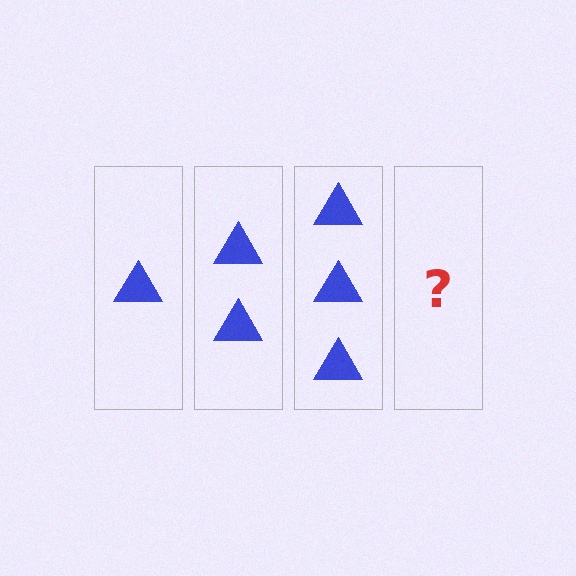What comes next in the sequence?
The next element should be 4 triangles.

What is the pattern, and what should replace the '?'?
The pattern is that each step adds one more triangle. The '?' should be 4 triangles.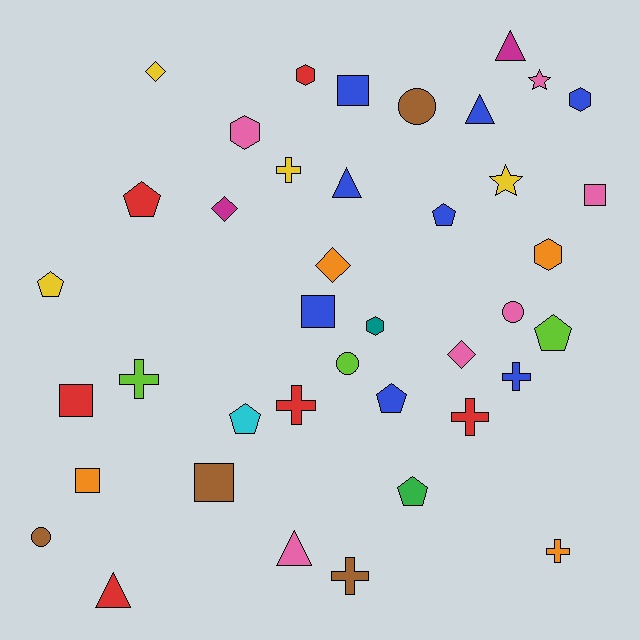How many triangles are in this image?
There are 5 triangles.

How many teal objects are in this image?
There is 1 teal object.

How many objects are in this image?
There are 40 objects.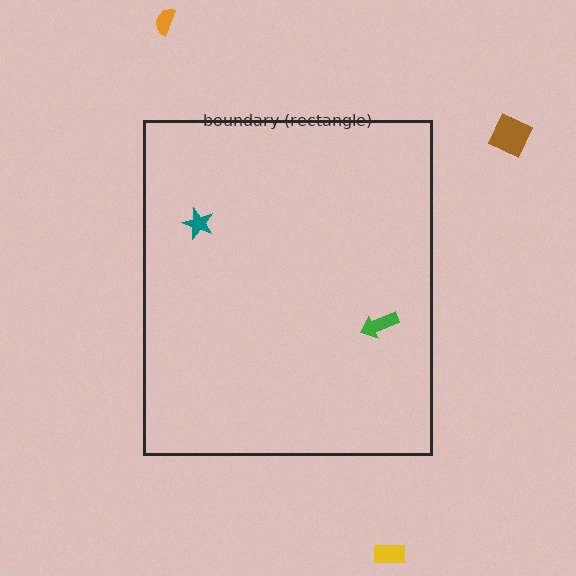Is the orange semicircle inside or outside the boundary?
Outside.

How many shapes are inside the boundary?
2 inside, 3 outside.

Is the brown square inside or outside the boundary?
Outside.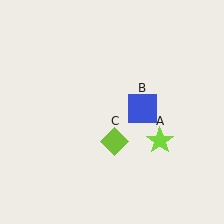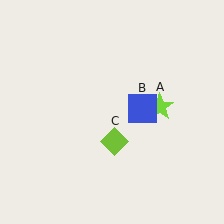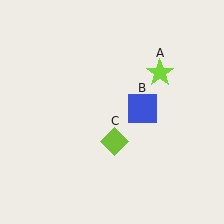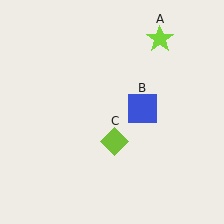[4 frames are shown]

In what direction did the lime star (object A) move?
The lime star (object A) moved up.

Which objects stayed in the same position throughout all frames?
Blue square (object B) and lime diamond (object C) remained stationary.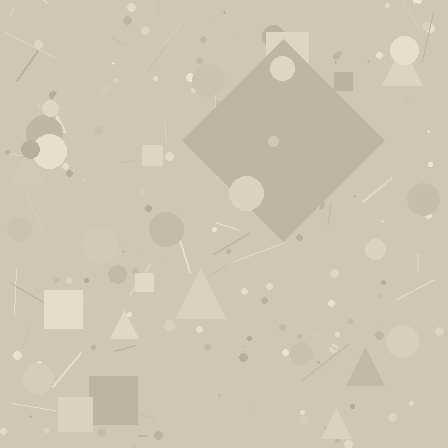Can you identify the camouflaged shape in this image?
The camouflaged shape is a diamond.